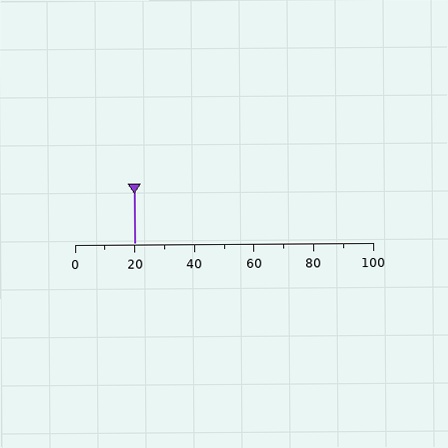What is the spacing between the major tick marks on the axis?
The major ticks are spaced 20 apart.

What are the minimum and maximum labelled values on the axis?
The axis runs from 0 to 100.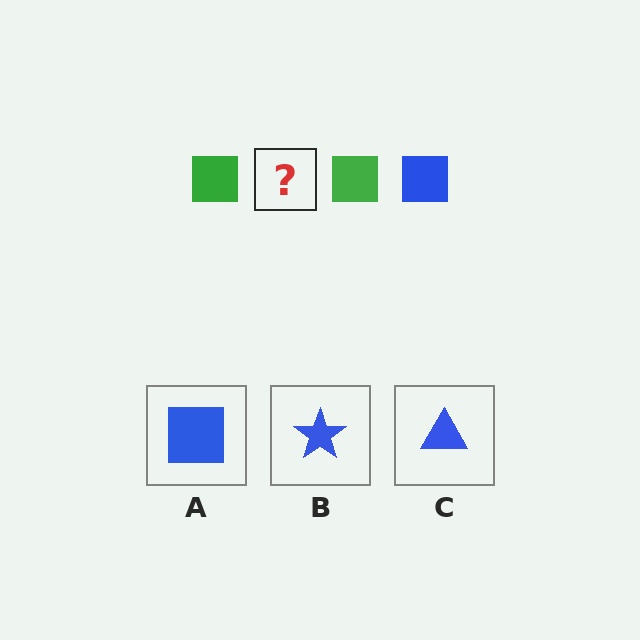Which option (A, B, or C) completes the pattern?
A.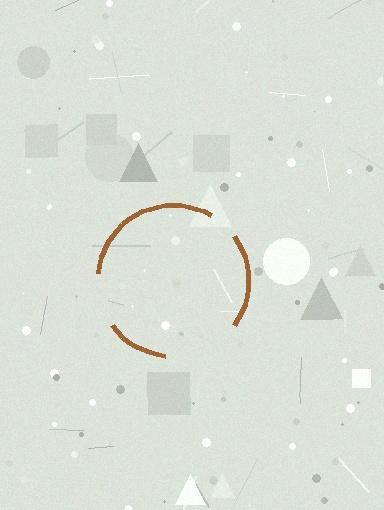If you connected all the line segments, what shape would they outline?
They would outline a circle.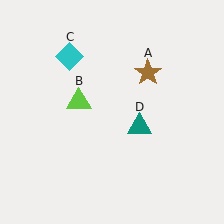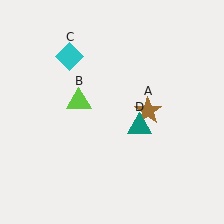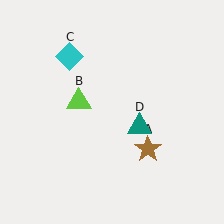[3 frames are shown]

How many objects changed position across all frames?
1 object changed position: brown star (object A).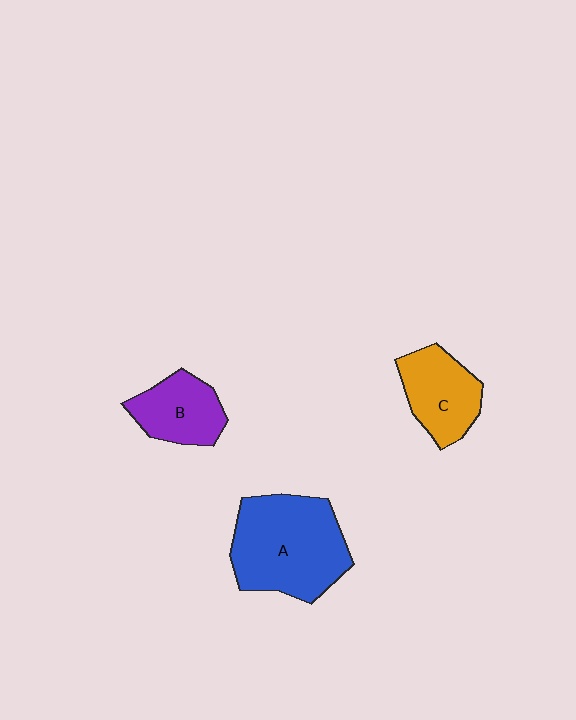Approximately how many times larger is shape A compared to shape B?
Approximately 1.9 times.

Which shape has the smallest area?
Shape B (purple).